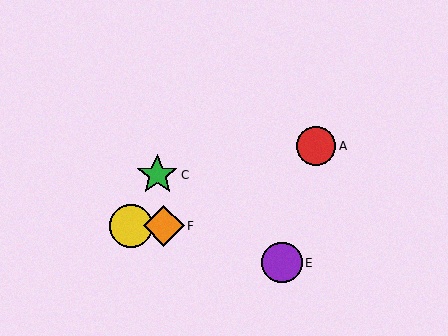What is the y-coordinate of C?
Object C is at y≈175.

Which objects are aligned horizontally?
Objects B, D, F are aligned horizontally.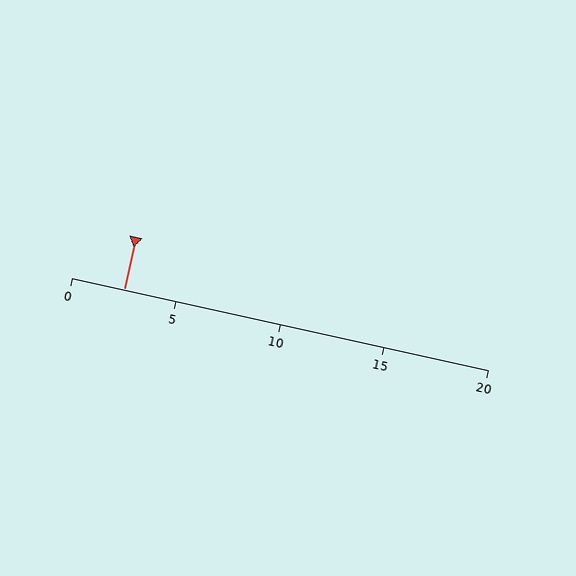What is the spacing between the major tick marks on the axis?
The major ticks are spaced 5 apart.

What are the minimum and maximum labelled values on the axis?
The axis runs from 0 to 20.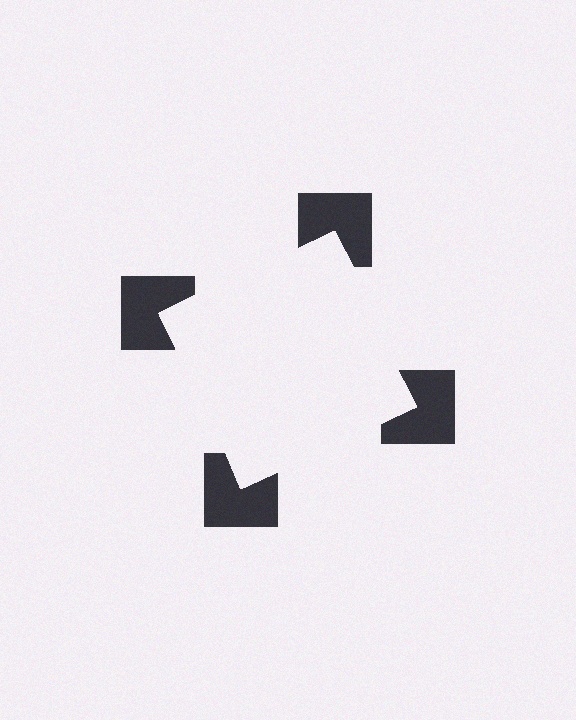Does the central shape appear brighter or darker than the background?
It typically appears slightly brighter than the background, even though no actual brightness change is drawn.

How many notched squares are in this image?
There are 4 — one at each vertex of the illusory square.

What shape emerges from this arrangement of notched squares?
An illusory square — its edges are inferred from the aligned wedge cuts in the notched squares, not physically drawn.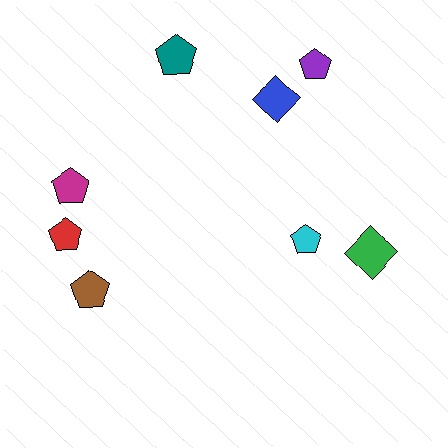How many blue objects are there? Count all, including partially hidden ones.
There is 1 blue object.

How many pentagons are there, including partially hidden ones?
There are 6 pentagons.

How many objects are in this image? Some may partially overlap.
There are 8 objects.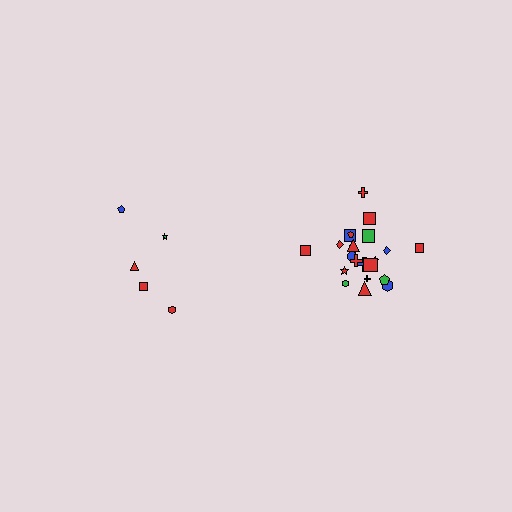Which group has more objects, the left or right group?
The right group.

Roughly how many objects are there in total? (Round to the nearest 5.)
Roughly 25 objects in total.